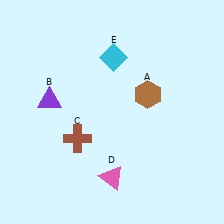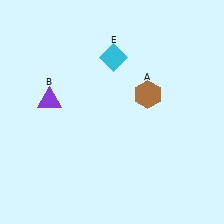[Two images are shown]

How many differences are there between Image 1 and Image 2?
There are 2 differences between the two images.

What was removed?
The pink triangle (D), the brown cross (C) were removed in Image 2.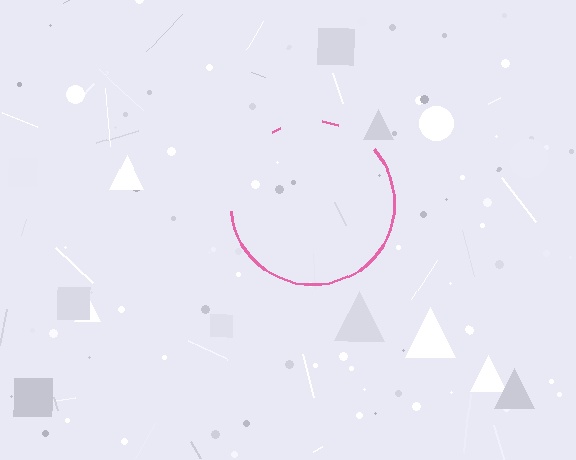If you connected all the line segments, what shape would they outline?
They would outline a circle.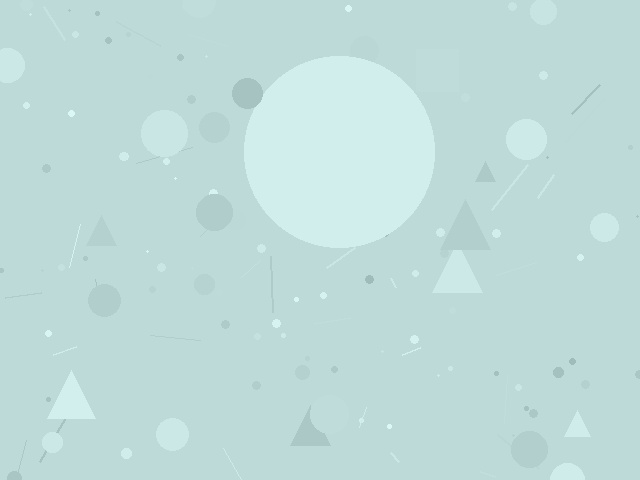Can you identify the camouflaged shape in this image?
The camouflaged shape is a circle.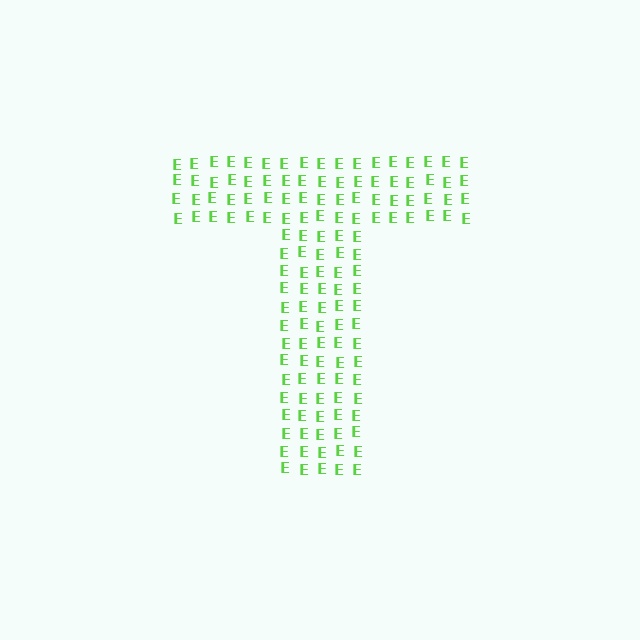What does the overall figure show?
The overall figure shows the letter T.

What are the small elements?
The small elements are letter E's.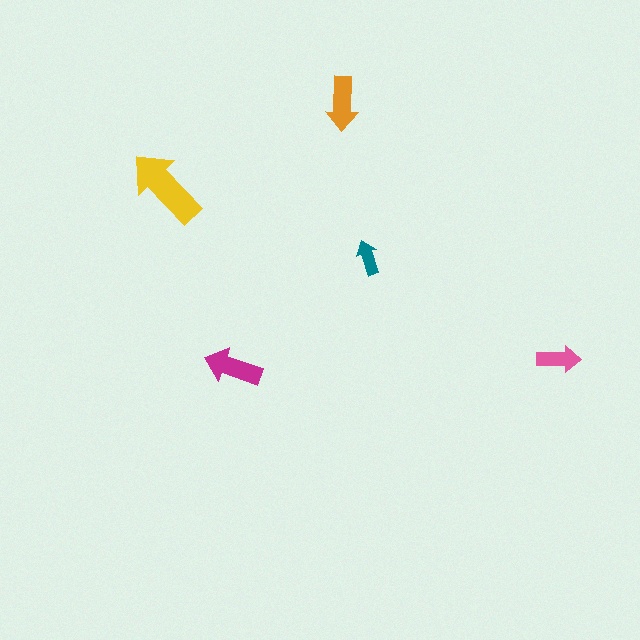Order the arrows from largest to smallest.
the yellow one, the magenta one, the orange one, the pink one, the teal one.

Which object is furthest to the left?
The yellow arrow is leftmost.